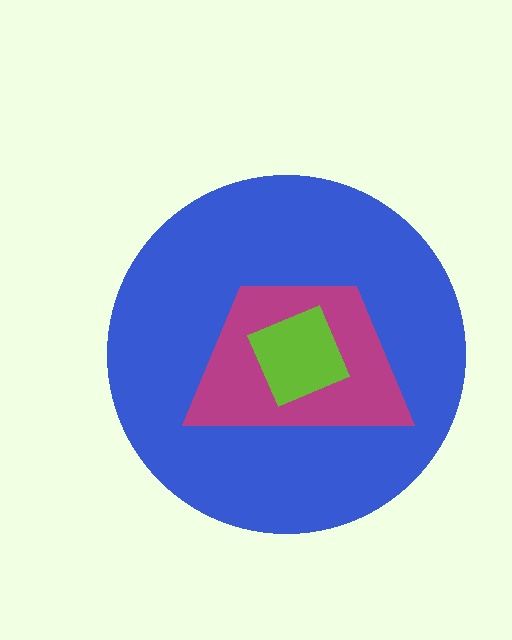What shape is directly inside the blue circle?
The magenta trapezoid.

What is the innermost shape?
The lime square.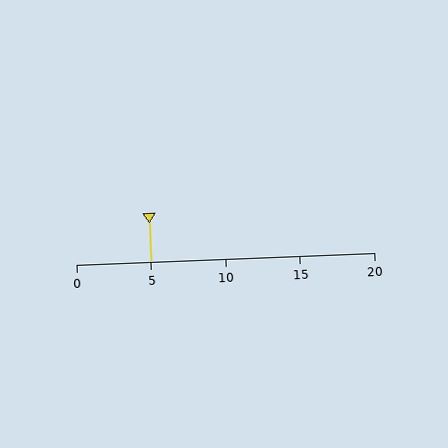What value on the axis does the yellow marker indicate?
The marker indicates approximately 5.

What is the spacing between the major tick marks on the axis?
The major ticks are spaced 5 apart.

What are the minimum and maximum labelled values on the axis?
The axis runs from 0 to 20.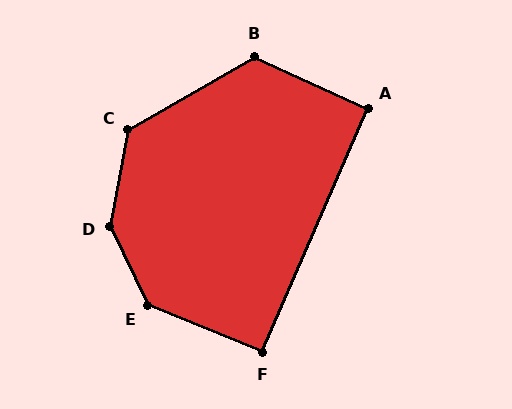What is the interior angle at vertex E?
Approximately 138 degrees (obtuse).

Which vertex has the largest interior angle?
D, at approximately 143 degrees.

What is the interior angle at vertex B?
Approximately 125 degrees (obtuse).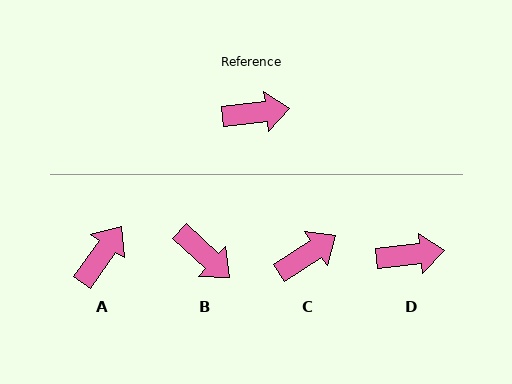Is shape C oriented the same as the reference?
No, it is off by about 27 degrees.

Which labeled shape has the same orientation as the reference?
D.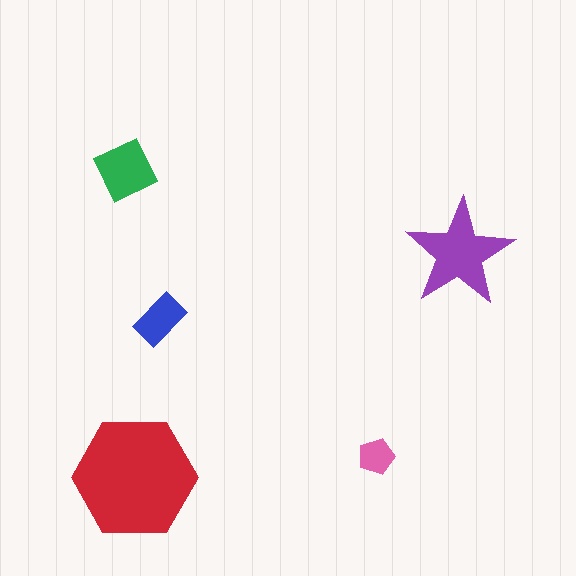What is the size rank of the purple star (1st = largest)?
2nd.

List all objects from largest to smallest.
The red hexagon, the purple star, the green diamond, the blue rectangle, the pink pentagon.